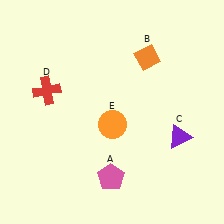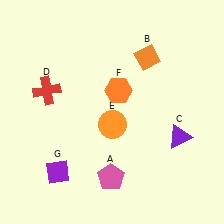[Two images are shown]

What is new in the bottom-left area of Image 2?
A purple diamond (G) was added in the bottom-left area of Image 2.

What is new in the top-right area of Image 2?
An orange hexagon (F) was added in the top-right area of Image 2.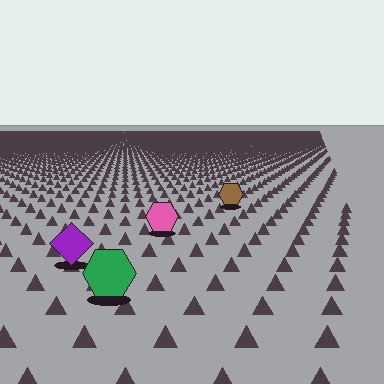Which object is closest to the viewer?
The green hexagon is closest. The texture marks near it are larger and more spread out.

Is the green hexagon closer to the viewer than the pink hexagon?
Yes. The green hexagon is closer — you can tell from the texture gradient: the ground texture is coarser near it.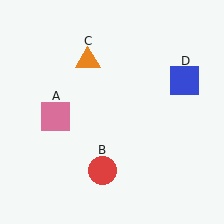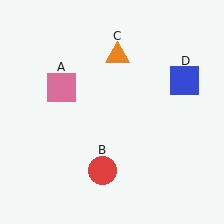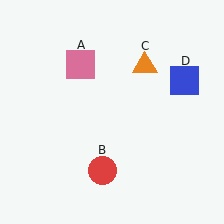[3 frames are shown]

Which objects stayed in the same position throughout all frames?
Red circle (object B) and blue square (object D) remained stationary.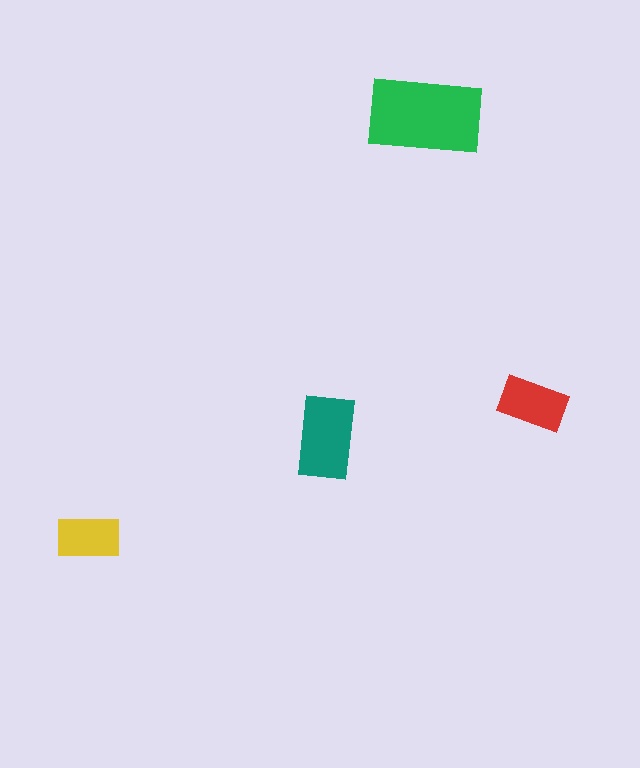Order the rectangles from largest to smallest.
the green one, the teal one, the red one, the yellow one.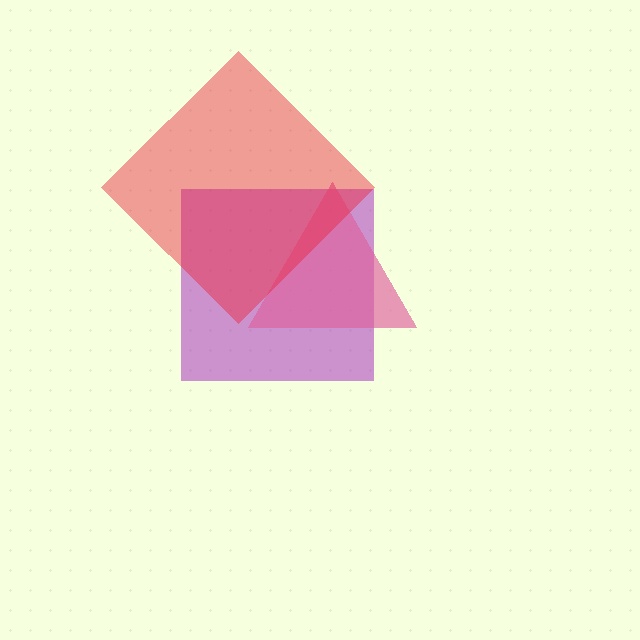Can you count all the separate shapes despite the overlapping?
Yes, there are 3 separate shapes.